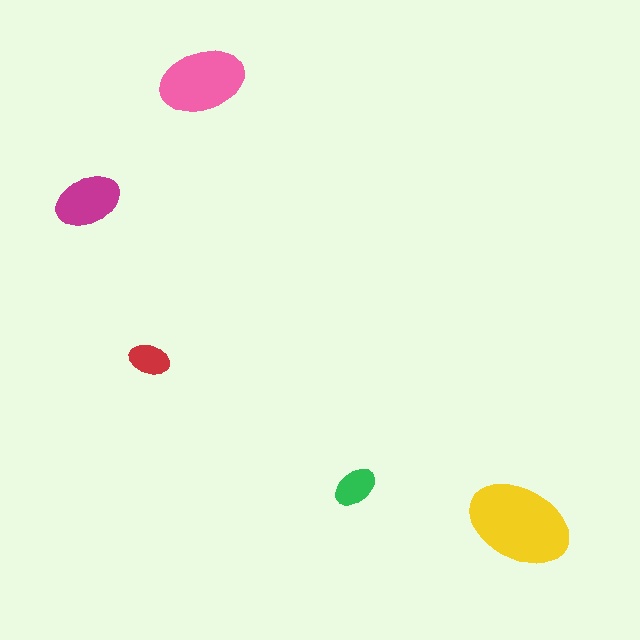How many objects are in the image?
There are 5 objects in the image.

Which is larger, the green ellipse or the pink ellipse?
The pink one.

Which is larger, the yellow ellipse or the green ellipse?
The yellow one.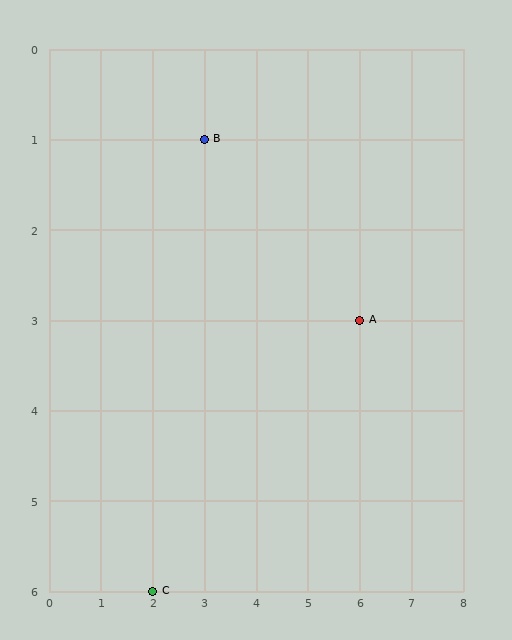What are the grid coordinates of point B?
Point B is at grid coordinates (3, 1).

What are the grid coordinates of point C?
Point C is at grid coordinates (2, 6).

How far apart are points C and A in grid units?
Points C and A are 4 columns and 3 rows apart (about 5.0 grid units diagonally).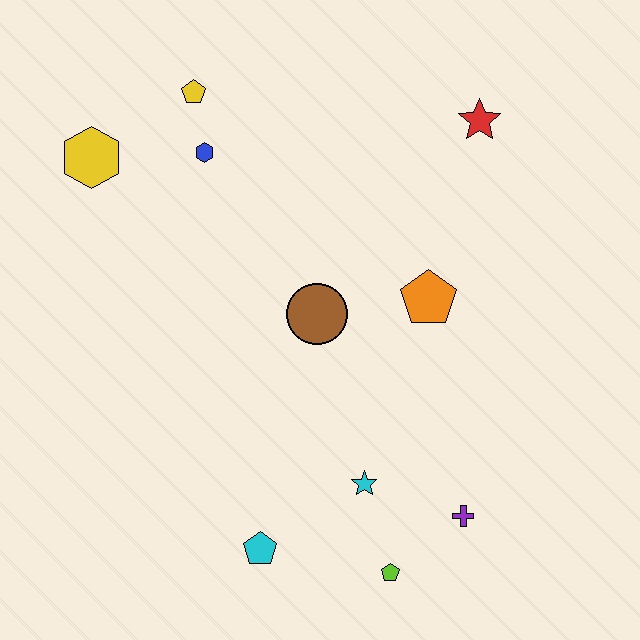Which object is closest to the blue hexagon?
The yellow pentagon is closest to the blue hexagon.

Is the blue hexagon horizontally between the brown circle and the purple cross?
No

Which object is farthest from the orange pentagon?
The yellow hexagon is farthest from the orange pentagon.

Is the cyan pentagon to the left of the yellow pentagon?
No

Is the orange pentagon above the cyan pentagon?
Yes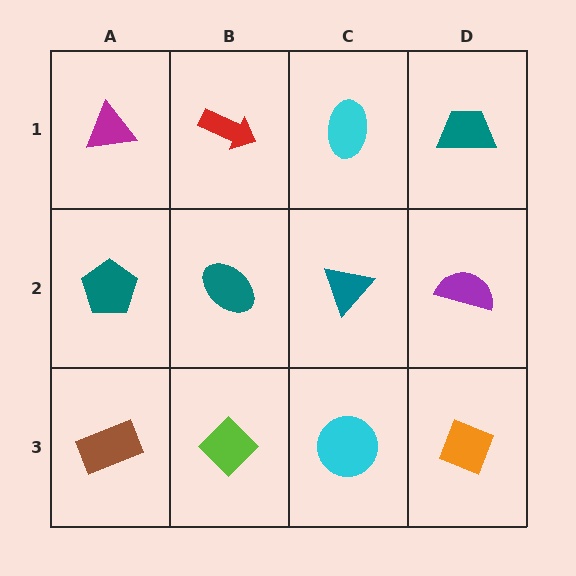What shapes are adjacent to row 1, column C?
A teal triangle (row 2, column C), a red arrow (row 1, column B), a teal trapezoid (row 1, column D).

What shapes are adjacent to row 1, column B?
A teal ellipse (row 2, column B), a magenta triangle (row 1, column A), a cyan ellipse (row 1, column C).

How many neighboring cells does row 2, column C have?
4.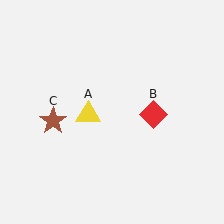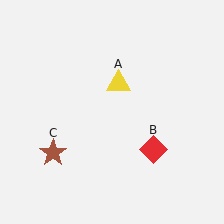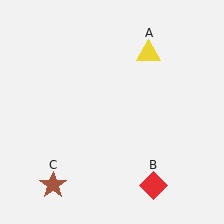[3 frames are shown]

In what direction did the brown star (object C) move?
The brown star (object C) moved down.